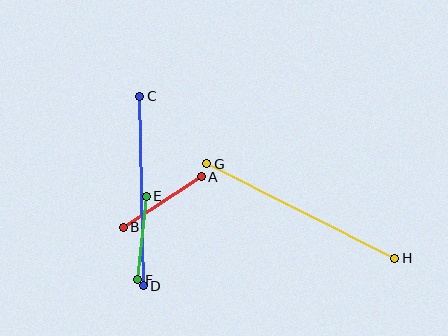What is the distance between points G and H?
The distance is approximately 210 pixels.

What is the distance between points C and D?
The distance is approximately 190 pixels.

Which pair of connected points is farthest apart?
Points G and H are farthest apart.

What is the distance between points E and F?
The distance is approximately 84 pixels.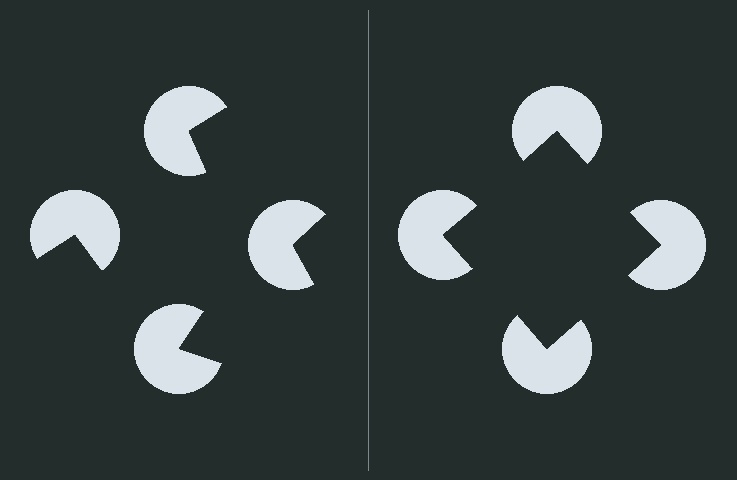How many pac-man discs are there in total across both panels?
8 — 4 on each side.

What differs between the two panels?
The pac-man discs are positioned identically on both sides; only the wedge orientations differ. On the right they align to a square; on the left they are misaligned.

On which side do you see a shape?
An illusory square appears on the right side. On the left side the wedge cuts are rotated, so no coherent shape forms.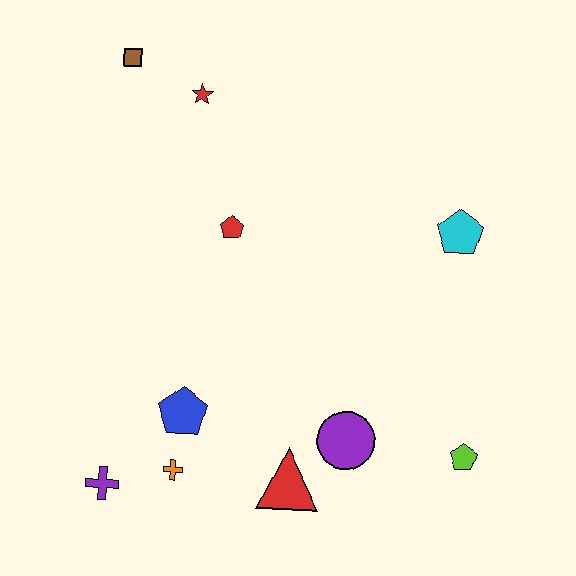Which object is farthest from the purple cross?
The cyan pentagon is farthest from the purple cross.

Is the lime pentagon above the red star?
No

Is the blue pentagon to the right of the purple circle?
No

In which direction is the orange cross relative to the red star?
The orange cross is below the red star.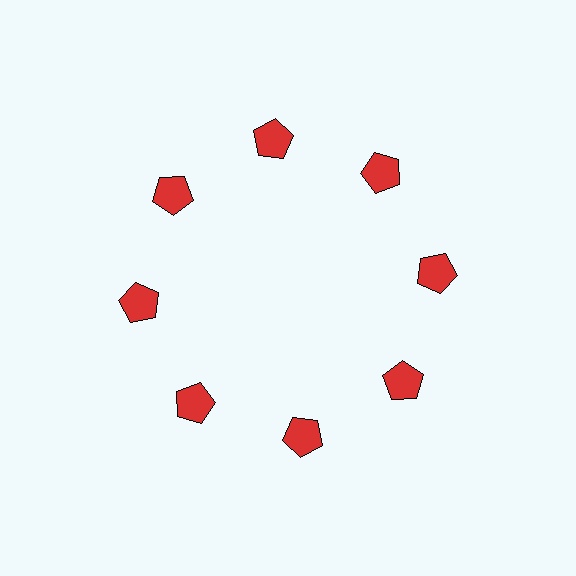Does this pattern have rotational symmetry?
Yes, this pattern has 8-fold rotational symmetry. It looks the same after rotating 45 degrees around the center.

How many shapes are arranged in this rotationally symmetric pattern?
There are 8 shapes, arranged in 8 groups of 1.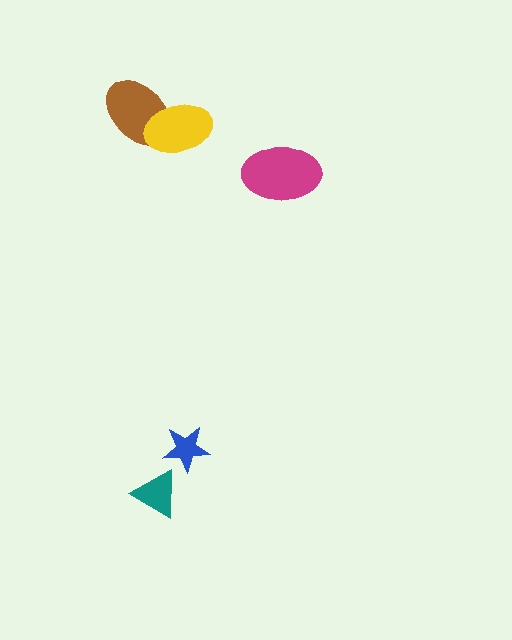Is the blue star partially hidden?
No, no other shape covers it.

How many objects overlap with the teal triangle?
0 objects overlap with the teal triangle.